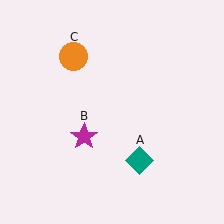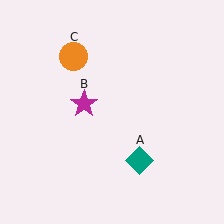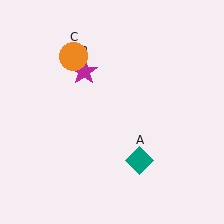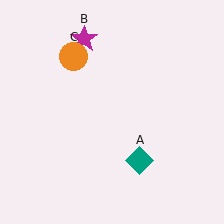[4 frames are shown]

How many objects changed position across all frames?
1 object changed position: magenta star (object B).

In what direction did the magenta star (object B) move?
The magenta star (object B) moved up.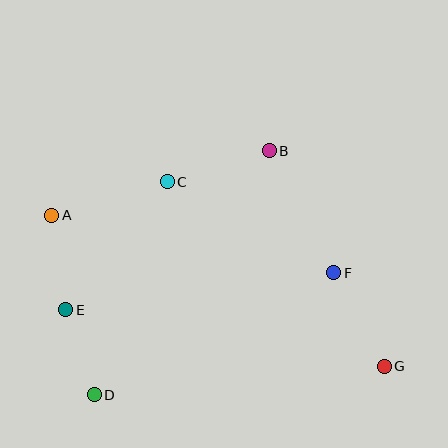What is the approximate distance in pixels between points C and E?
The distance between C and E is approximately 164 pixels.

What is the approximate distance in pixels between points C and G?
The distance between C and G is approximately 285 pixels.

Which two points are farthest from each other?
Points A and G are farthest from each other.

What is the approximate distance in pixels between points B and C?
The distance between B and C is approximately 106 pixels.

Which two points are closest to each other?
Points D and E are closest to each other.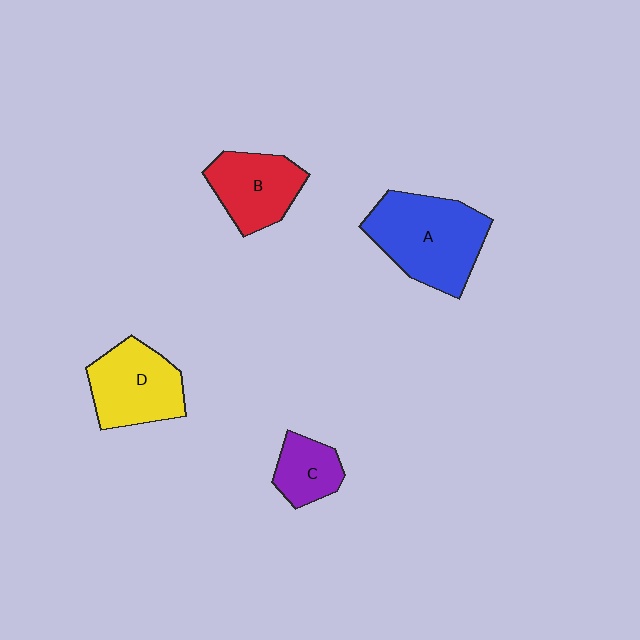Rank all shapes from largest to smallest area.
From largest to smallest: A (blue), D (yellow), B (red), C (purple).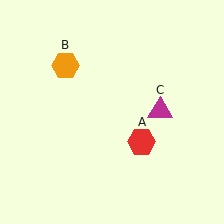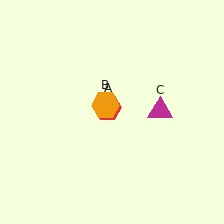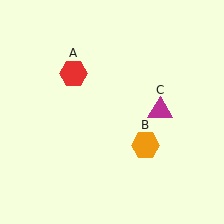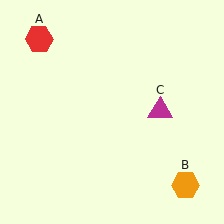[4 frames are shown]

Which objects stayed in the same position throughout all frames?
Magenta triangle (object C) remained stationary.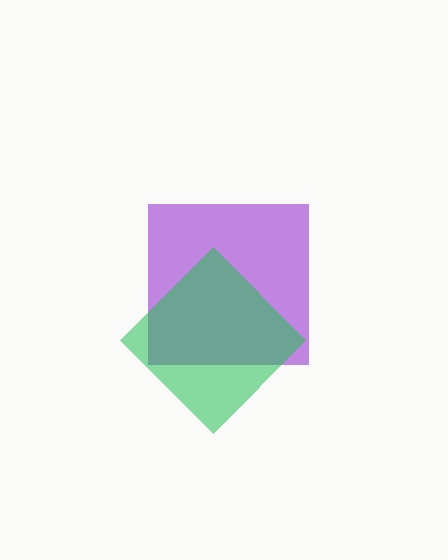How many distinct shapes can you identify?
There are 2 distinct shapes: a purple square, a green diamond.